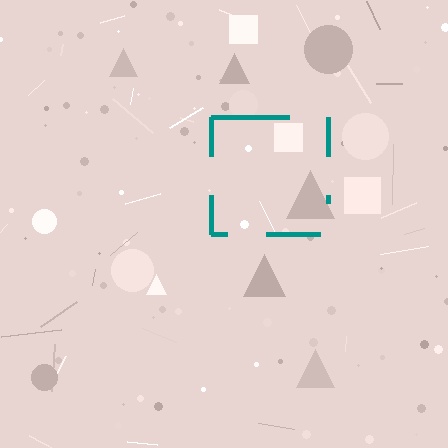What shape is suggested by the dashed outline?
The dashed outline suggests a square.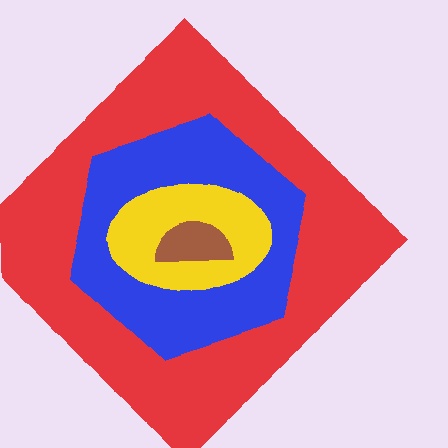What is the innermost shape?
The brown semicircle.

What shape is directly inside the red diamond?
The blue hexagon.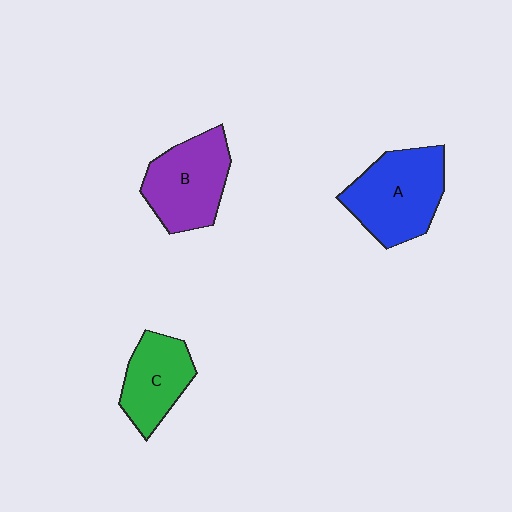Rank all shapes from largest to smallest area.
From largest to smallest: A (blue), B (purple), C (green).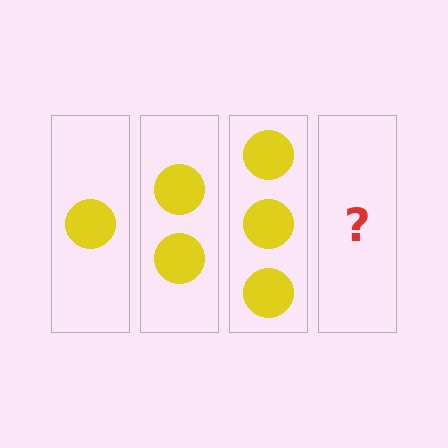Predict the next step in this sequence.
The next step is 4 circles.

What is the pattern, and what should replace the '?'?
The pattern is that each step adds one more circle. The '?' should be 4 circles.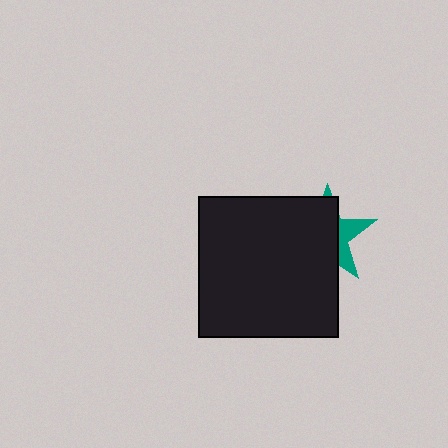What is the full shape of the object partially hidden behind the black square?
The partially hidden object is a teal star.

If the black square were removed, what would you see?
You would see the complete teal star.